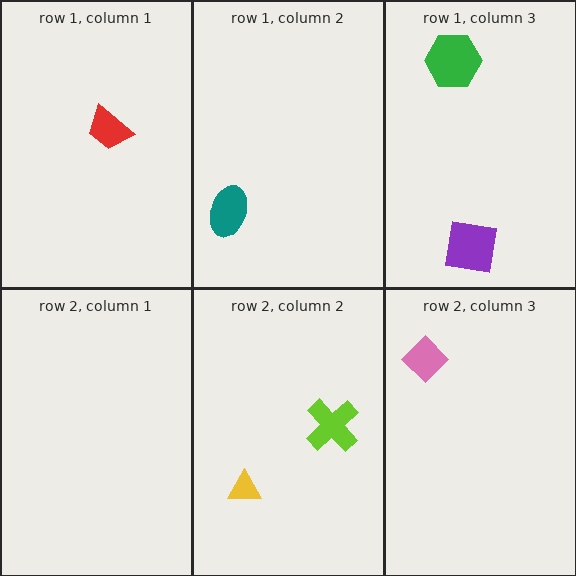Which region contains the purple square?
The row 1, column 3 region.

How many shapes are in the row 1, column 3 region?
2.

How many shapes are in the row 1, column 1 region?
1.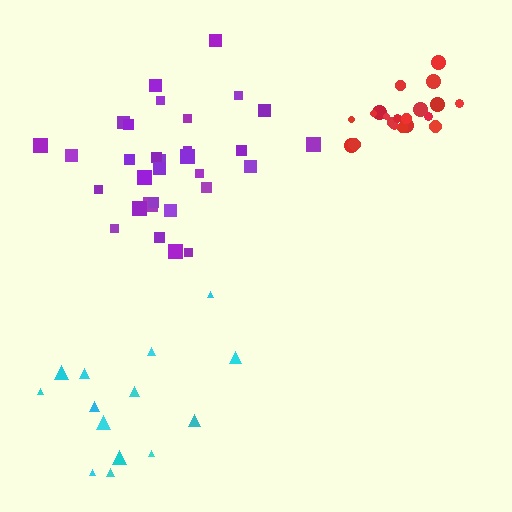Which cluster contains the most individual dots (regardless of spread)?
Purple (31).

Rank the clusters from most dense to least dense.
red, purple, cyan.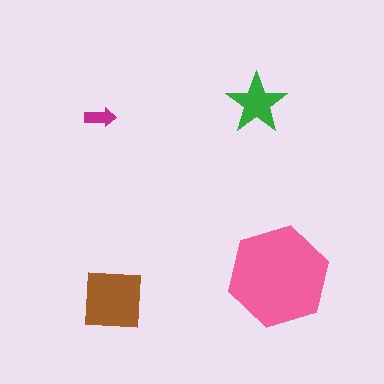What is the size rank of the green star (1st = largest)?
3rd.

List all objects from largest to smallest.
The pink hexagon, the brown square, the green star, the magenta arrow.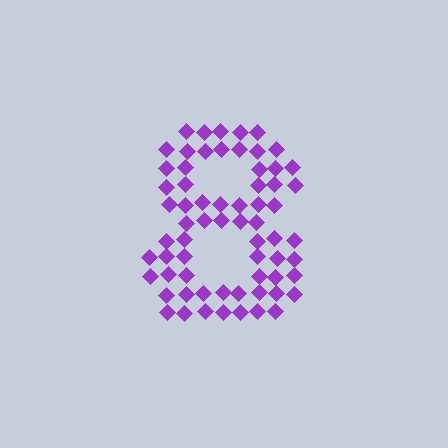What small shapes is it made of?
It is made of small diamonds.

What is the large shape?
The large shape is the digit 8.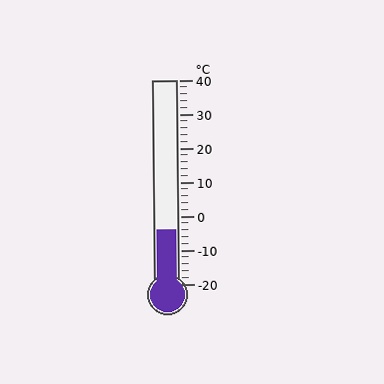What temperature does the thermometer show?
The thermometer shows approximately -4°C.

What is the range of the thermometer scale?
The thermometer scale ranges from -20°C to 40°C.